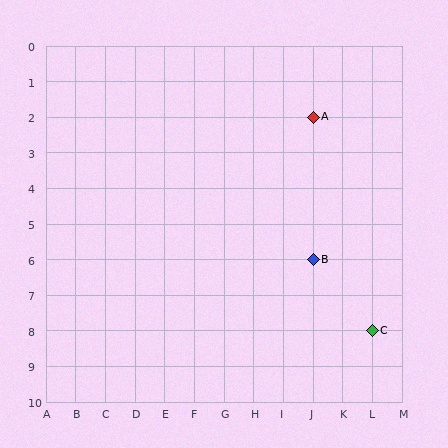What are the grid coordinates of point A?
Point A is at grid coordinates (J, 2).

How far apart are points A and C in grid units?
Points A and C are 2 columns and 6 rows apart (about 6.3 grid units diagonally).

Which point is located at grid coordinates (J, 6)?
Point B is at (J, 6).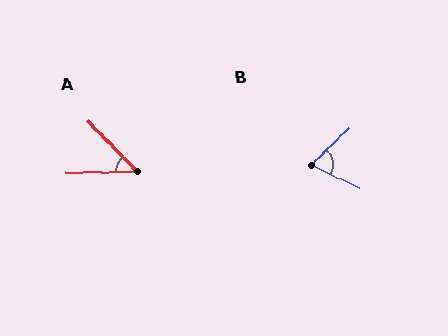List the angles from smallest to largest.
A (46°), B (69°).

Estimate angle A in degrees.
Approximately 46 degrees.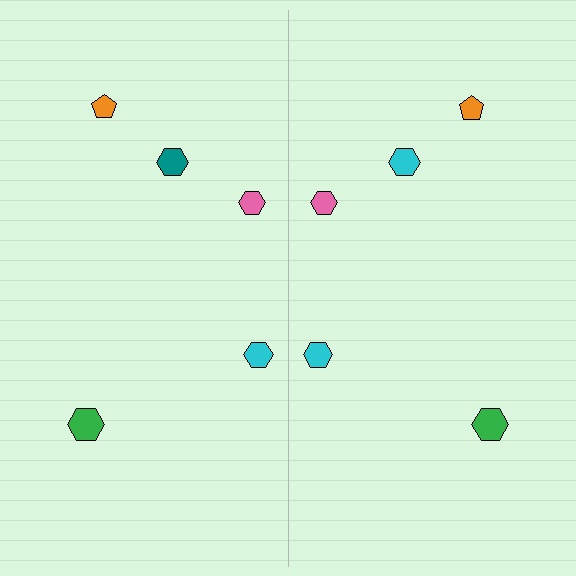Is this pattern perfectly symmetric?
No, the pattern is not perfectly symmetric. The cyan hexagon on the right side breaks the symmetry — its mirror counterpart is teal.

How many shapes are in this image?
There are 10 shapes in this image.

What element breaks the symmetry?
The cyan hexagon on the right side breaks the symmetry — its mirror counterpart is teal.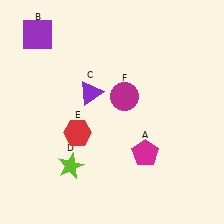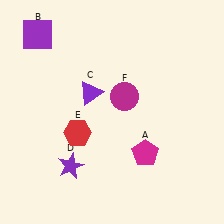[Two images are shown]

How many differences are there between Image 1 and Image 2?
There is 1 difference between the two images.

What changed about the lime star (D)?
In Image 1, D is lime. In Image 2, it changed to purple.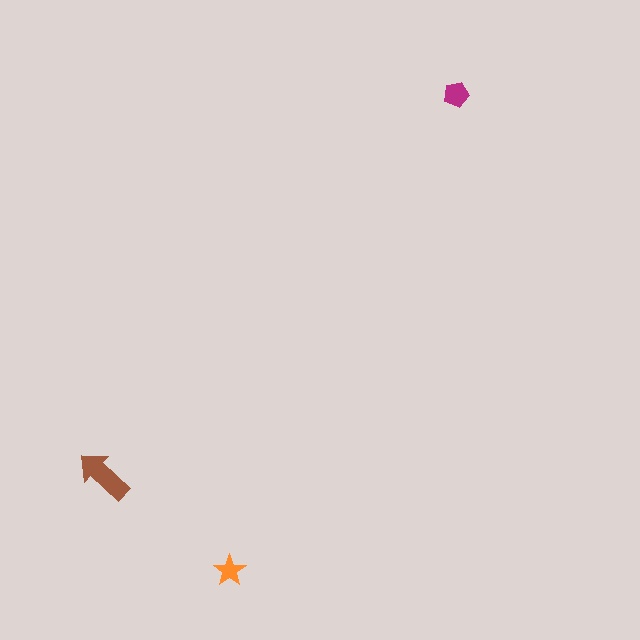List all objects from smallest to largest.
The orange star, the magenta pentagon, the brown arrow.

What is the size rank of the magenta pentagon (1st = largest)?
2nd.